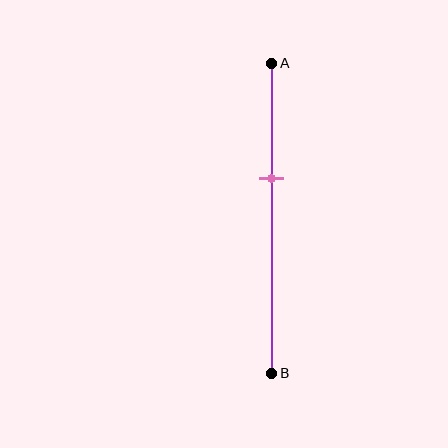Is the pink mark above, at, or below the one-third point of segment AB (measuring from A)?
The pink mark is below the one-third point of segment AB.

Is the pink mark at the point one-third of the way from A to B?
No, the mark is at about 35% from A, not at the 33% one-third point.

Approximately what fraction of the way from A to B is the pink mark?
The pink mark is approximately 35% of the way from A to B.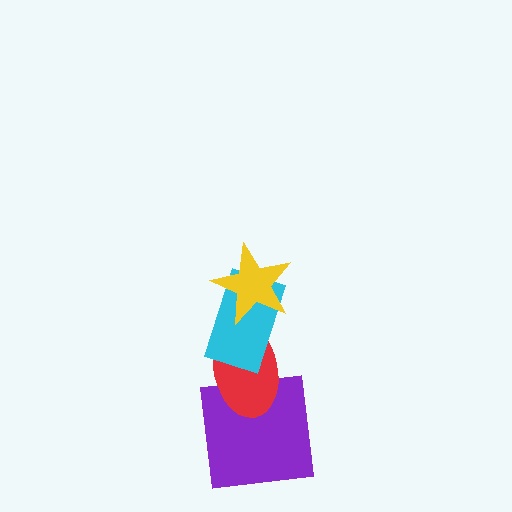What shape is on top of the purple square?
The red ellipse is on top of the purple square.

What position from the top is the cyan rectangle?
The cyan rectangle is 2nd from the top.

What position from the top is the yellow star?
The yellow star is 1st from the top.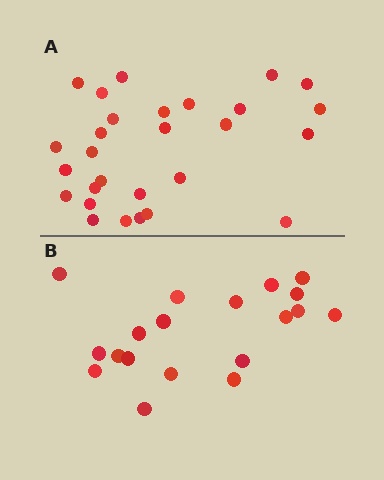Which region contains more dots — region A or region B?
Region A (the top region) has more dots.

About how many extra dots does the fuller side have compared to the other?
Region A has roughly 8 or so more dots than region B.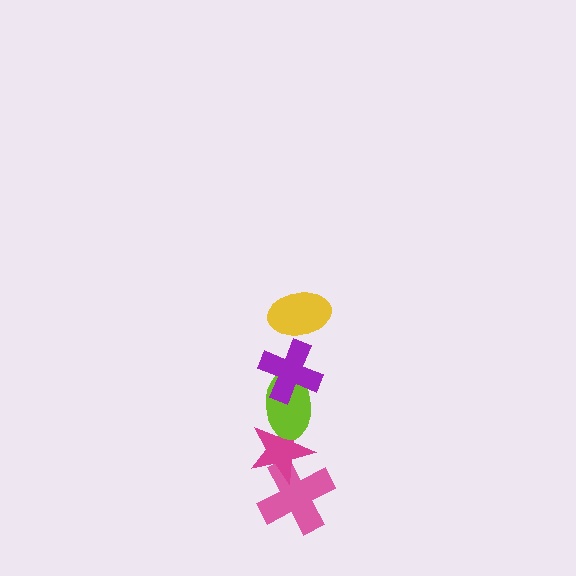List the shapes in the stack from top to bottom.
From top to bottom: the yellow ellipse, the purple cross, the lime ellipse, the magenta star, the pink cross.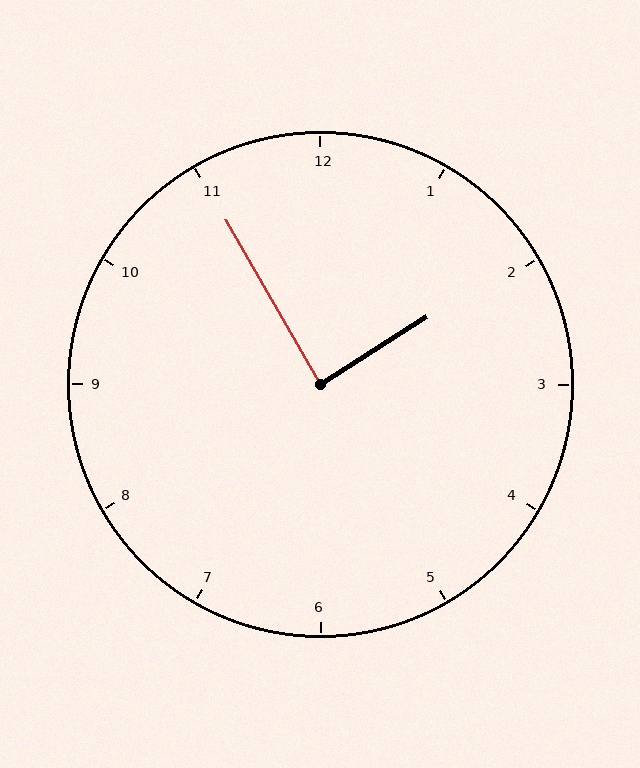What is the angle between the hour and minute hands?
Approximately 88 degrees.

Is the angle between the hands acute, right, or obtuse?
It is right.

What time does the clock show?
1:55.